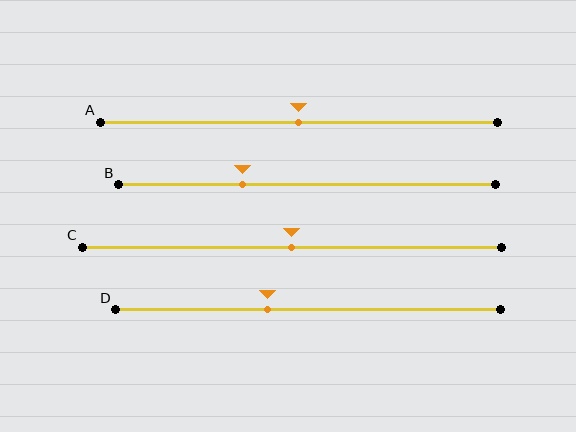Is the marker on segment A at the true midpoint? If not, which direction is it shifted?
Yes, the marker on segment A is at the true midpoint.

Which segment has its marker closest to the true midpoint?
Segment A has its marker closest to the true midpoint.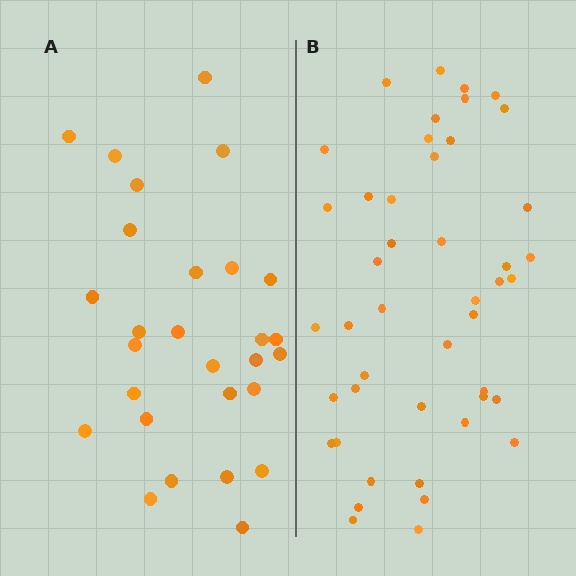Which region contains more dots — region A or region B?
Region B (the right region) has more dots.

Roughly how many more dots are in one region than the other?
Region B has approximately 15 more dots than region A.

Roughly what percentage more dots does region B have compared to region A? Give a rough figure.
About 60% more.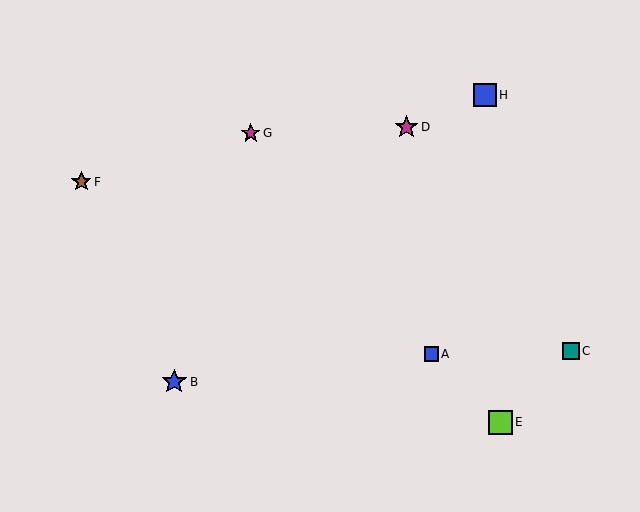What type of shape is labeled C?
Shape C is a teal square.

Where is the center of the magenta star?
The center of the magenta star is at (406, 127).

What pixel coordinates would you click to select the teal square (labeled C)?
Click at (571, 351) to select the teal square C.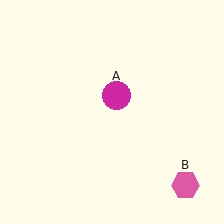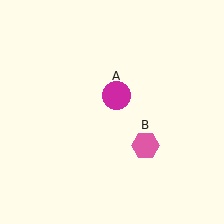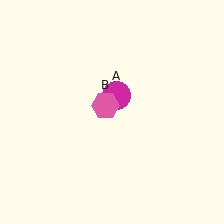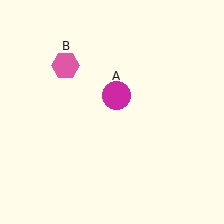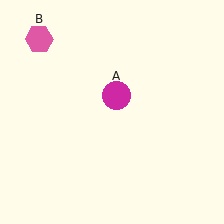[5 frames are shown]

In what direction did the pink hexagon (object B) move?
The pink hexagon (object B) moved up and to the left.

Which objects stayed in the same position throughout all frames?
Magenta circle (object A) remained stationary.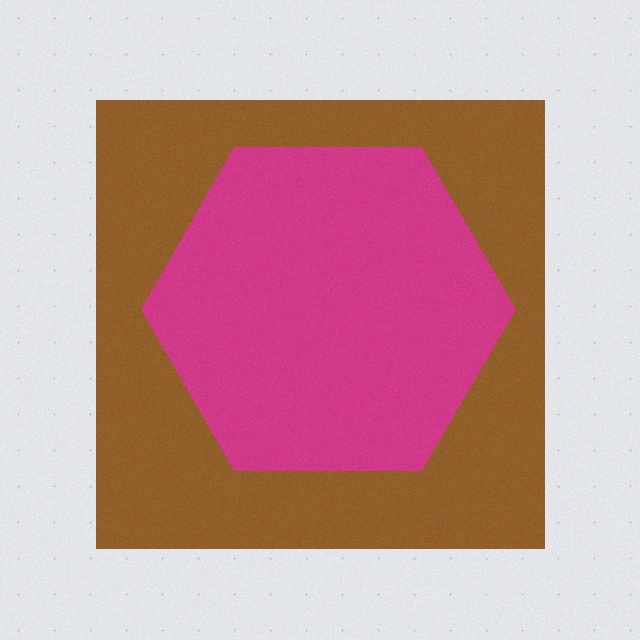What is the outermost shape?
The brown square.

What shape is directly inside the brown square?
The magenta hexagon.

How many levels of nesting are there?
2.